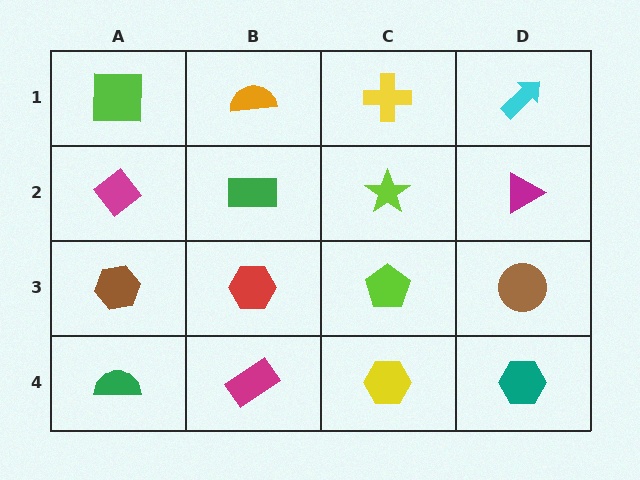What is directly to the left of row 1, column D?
A yellow cross.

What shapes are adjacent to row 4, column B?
A red hexagon (row 3, column B), a green semicircle (row 4, column A), a yellow hexagon (row 4, column C).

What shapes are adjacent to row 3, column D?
A magenta triangle (row 2, column D), a teal hexagon (row 4, column D), a lime pentagon (row 3, column C).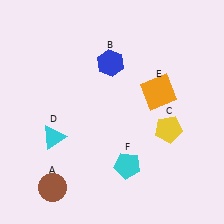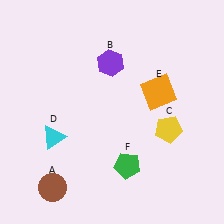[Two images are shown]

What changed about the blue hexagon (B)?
In Image 1, B is blue. In Image 2, it changed to purple.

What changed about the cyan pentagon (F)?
In Image 1, F is cyan. In Image 2, it changed to green.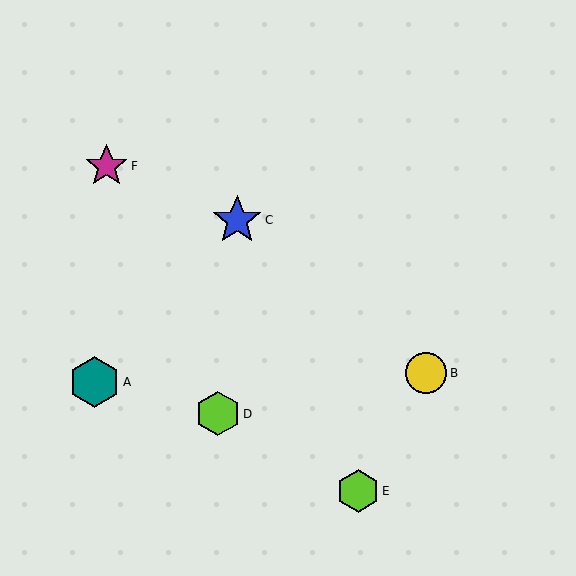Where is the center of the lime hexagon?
The center of the lime hexagon is at (358, 491).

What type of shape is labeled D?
Shape D is a lime hexagon.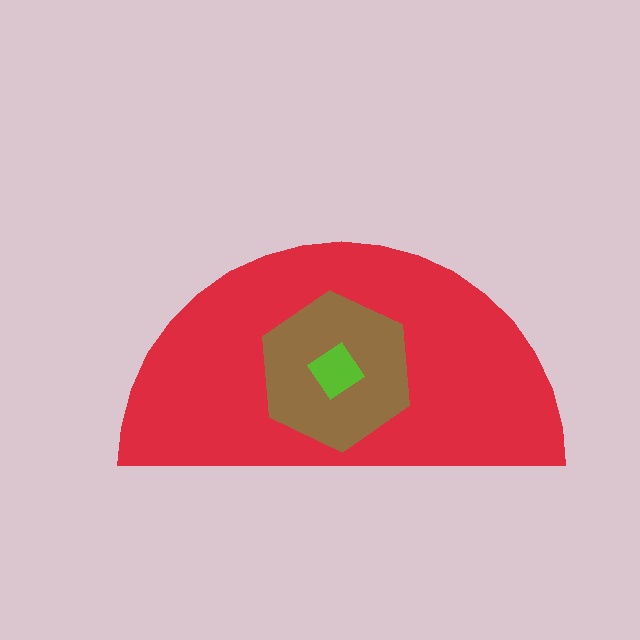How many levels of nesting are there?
3.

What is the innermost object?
The lime diamond.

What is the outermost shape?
The red semicircle.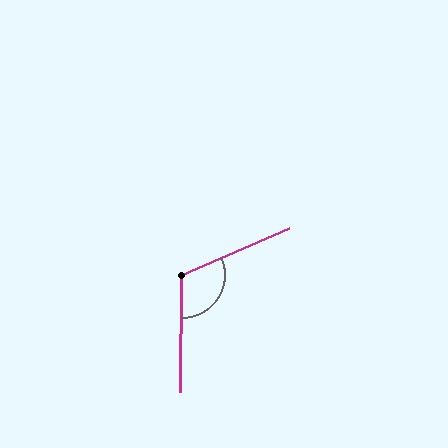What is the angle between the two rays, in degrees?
Approximately 113 degrees.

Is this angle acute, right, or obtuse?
It is obtuse.